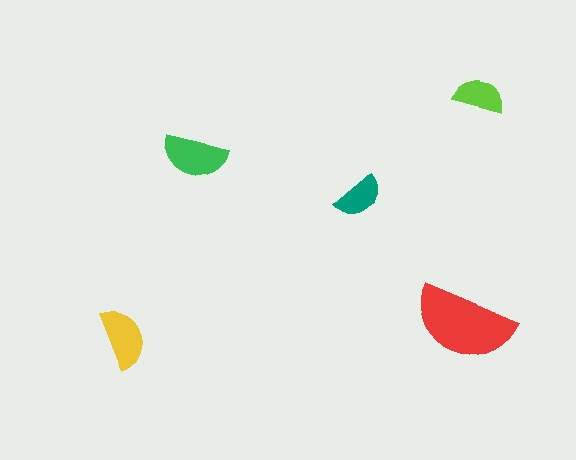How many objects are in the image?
There are 5 objects in the image.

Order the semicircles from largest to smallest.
the red one, the green one, the yellow one, the lime one, the teal one.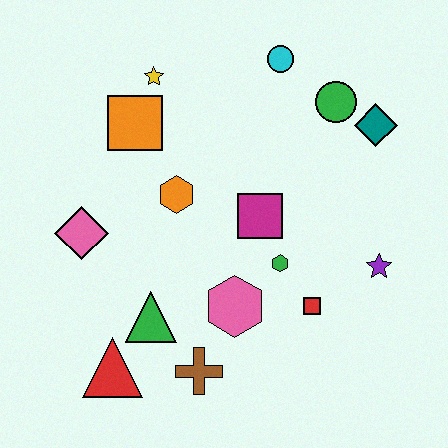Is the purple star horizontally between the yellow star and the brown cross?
No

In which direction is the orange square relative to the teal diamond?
The orange square is to the left of the teal diamond.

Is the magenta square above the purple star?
Yes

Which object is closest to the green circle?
The teal diamond is closest to the green circle.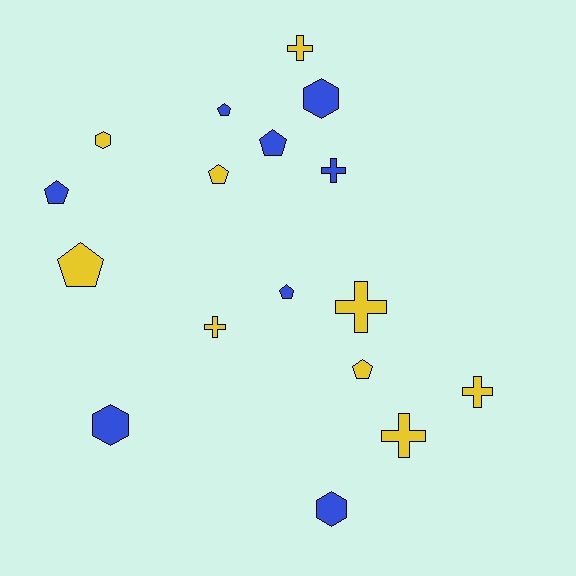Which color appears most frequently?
Yellow, with 9 objects.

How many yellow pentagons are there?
There are 3 yellow pentagons.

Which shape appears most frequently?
Pentagon, with 7 objects.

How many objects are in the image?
There are 17 objects.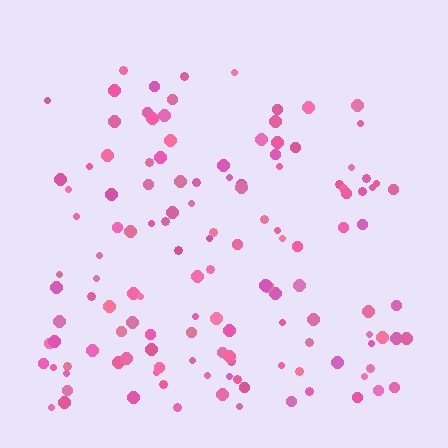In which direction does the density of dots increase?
From top to bottom, with the bottom side densest.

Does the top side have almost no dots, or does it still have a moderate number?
Still a moderate number, just noticeably fewer than the bottom.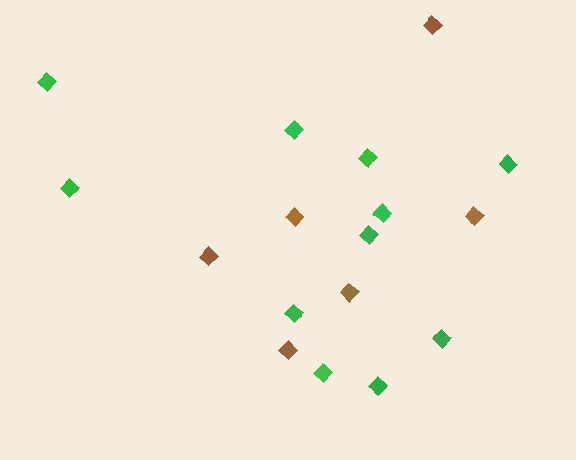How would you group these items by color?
There are 2 groups: one group of brown diamonds (6) and one group of green diamonds (11).